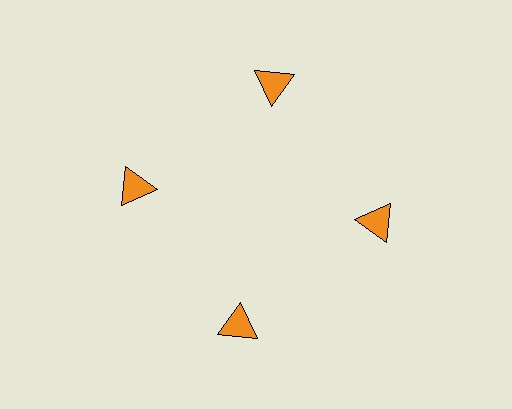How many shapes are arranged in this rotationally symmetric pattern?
There are 4 shapes, arranged in 4 groups of 1.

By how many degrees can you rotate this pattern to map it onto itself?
The pattern maps onto itself every 90 degrees of rotation.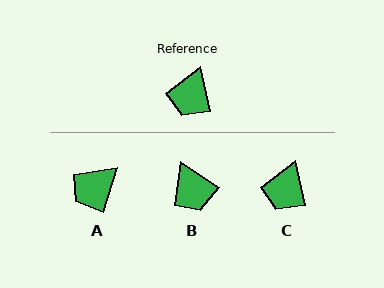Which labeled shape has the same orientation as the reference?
C.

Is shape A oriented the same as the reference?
No, it is off by about 30 degrees.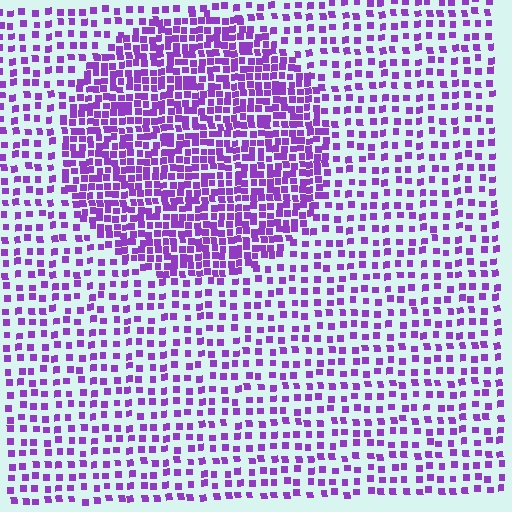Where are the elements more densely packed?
The elements are more densely packed inside the circle boundary.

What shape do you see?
I see a circle.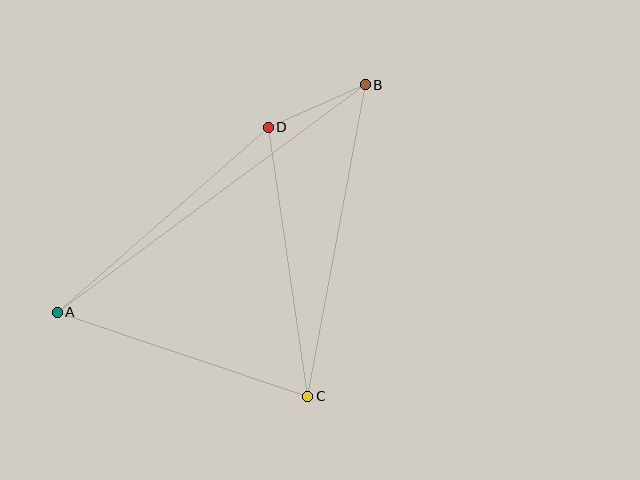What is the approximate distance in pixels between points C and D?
The distance between C and D is approximately 272 pixels.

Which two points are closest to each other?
Points B and D are closest to each other.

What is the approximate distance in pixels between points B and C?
The distance between B and C is approximately 317 pixels.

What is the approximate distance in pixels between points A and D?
The distance between A and D is approximately 281 pixels.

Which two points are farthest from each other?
Points A and B are farthest from each other.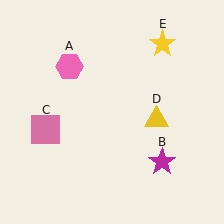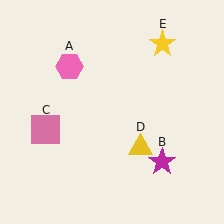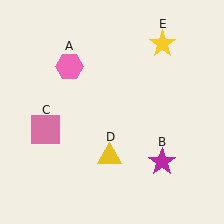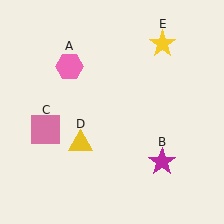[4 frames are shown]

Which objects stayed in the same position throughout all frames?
Pink hexagon (object A) and magenta star (object B) and pink square (object C) and yellow star (object E) remained stationary.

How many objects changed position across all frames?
1 object changed position: yellow triangle (object D).